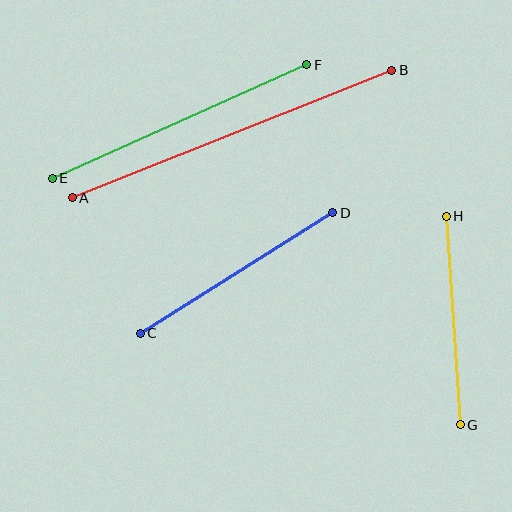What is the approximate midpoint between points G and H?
The midpoint is at approximately (453, 320) pixels.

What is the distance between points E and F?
The distance is approximately 279 pixels.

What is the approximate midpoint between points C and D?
The midpoint is at approximately (236, 273) pixels.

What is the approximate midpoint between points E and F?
The midpoint is at approximately (180, 122) pixels.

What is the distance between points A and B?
The distance is approximately 344 pixels.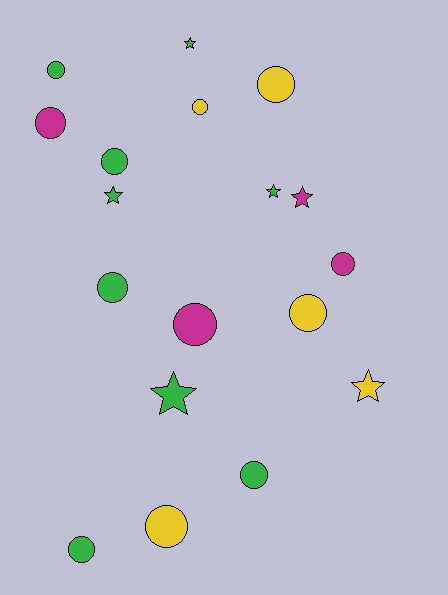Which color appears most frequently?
Green, with 9 objects.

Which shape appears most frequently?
Circle, with 12 objects.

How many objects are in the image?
There are 18 objects.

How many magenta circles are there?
There are 3 magenta circles.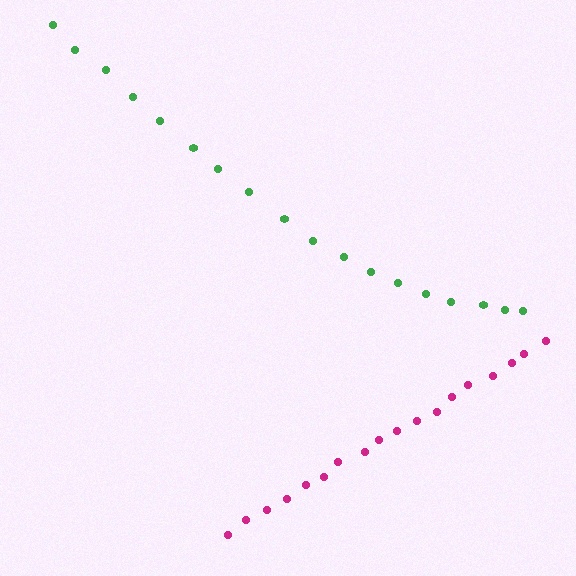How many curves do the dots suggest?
There are 2 distinct paths.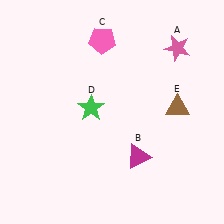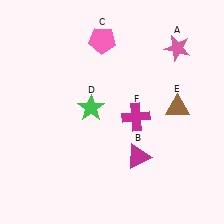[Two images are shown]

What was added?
A magenta cross (F) was added in Image 2.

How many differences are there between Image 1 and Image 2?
There is 1 difference between the two images.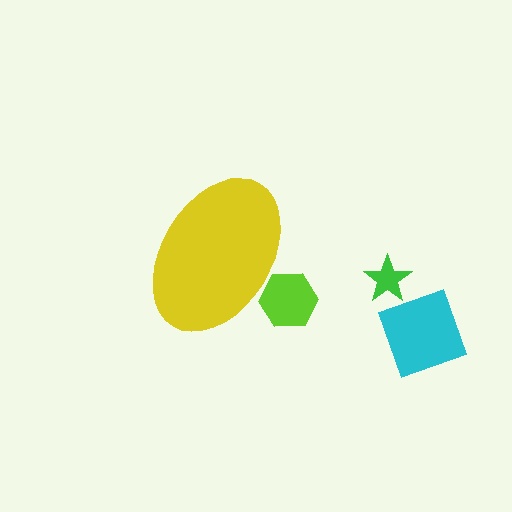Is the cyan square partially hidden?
No, the cyan square is fully visible.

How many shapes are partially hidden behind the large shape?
1 shape is partially hidden.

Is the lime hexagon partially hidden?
Yes, the lime hexagon is partially hidden behind the yellow ellipse.